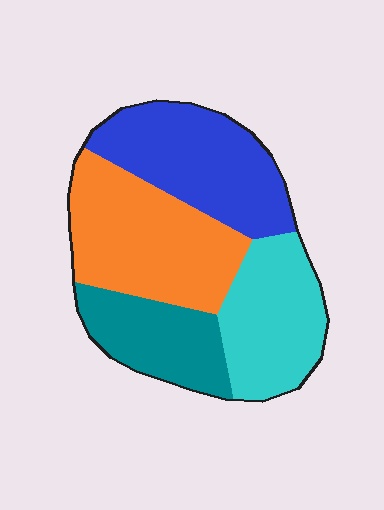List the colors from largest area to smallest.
From largest to smallest: orange, blue, cyan, teal.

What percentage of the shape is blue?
Blue covers around 30% of the shape.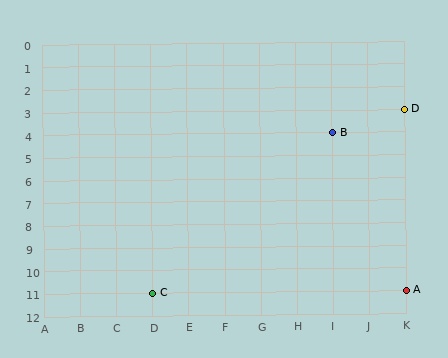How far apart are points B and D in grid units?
Points B and D are 2 columns and 1 row apart (about 2.2 grid units diagonally).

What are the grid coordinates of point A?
Point A is at grid coordinates (K, 11).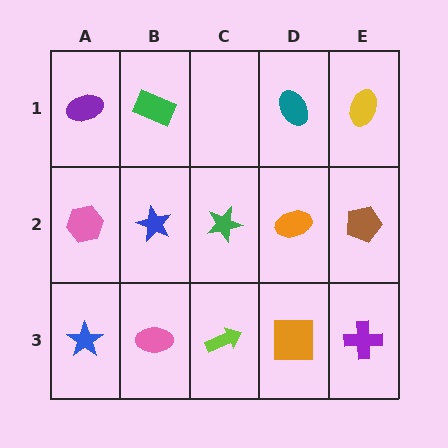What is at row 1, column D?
A teal ellipse.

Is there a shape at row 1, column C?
No, that cell is empty.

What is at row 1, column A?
A purple ellipse.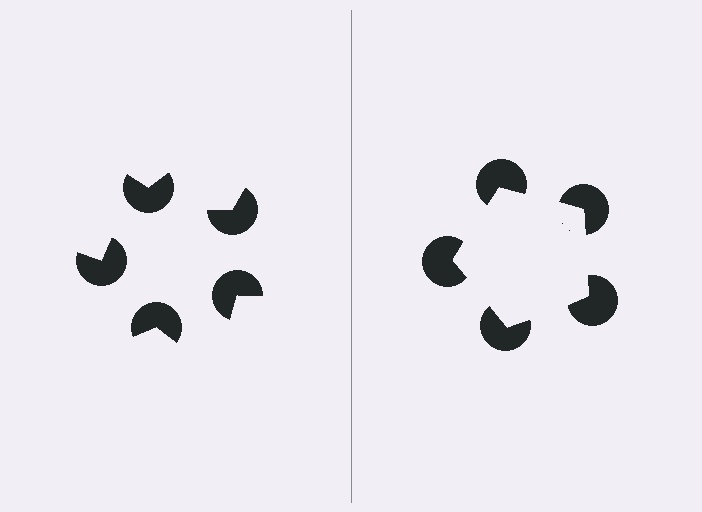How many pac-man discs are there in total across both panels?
10 — 5 on each side.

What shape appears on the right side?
An illusory pentagon.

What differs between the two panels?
The pac-man discs are positioned identically on both sides; only the wedge orientations differ. On the right they align to a pentagon; on the left they are misaligned.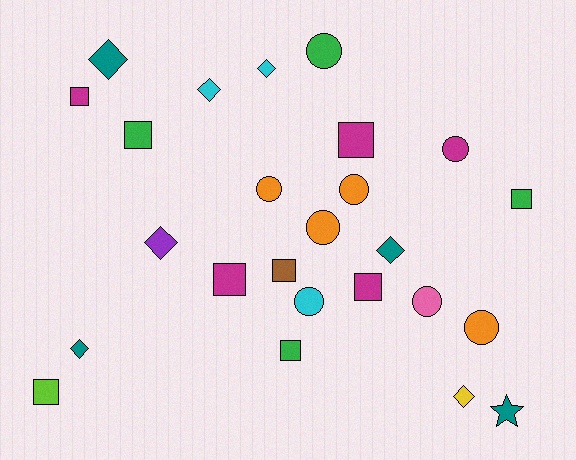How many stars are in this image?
There is 1 star.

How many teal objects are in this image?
There are 4 teal objects.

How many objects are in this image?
There are 25 objects.